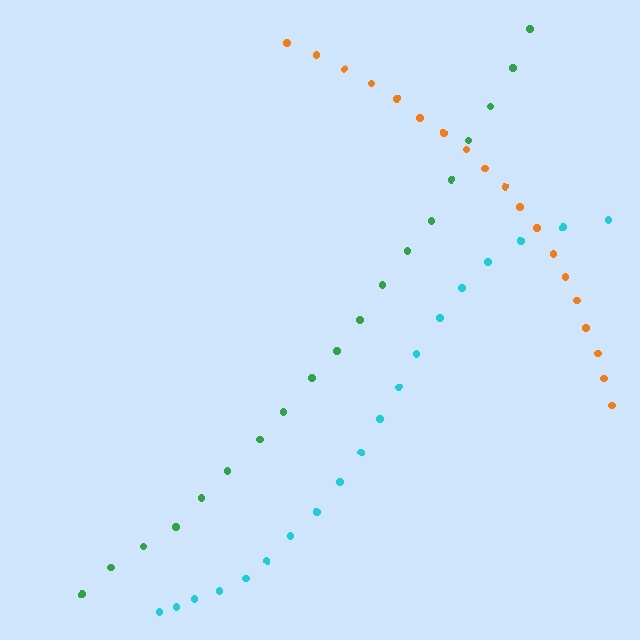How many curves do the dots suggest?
There are 3 distinct paths.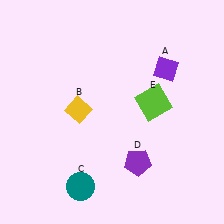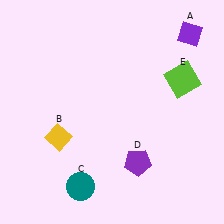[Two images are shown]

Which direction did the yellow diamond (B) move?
The yellow diamond (B) moved down.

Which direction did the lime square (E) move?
The lime square (E) moved right.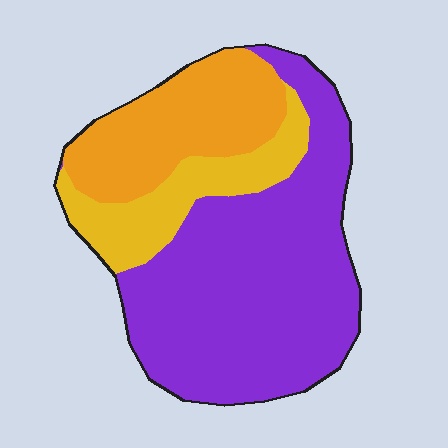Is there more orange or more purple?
Purple.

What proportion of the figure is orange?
Orange covers 24% of the figure.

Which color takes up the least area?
Yellow, at roughly 15%.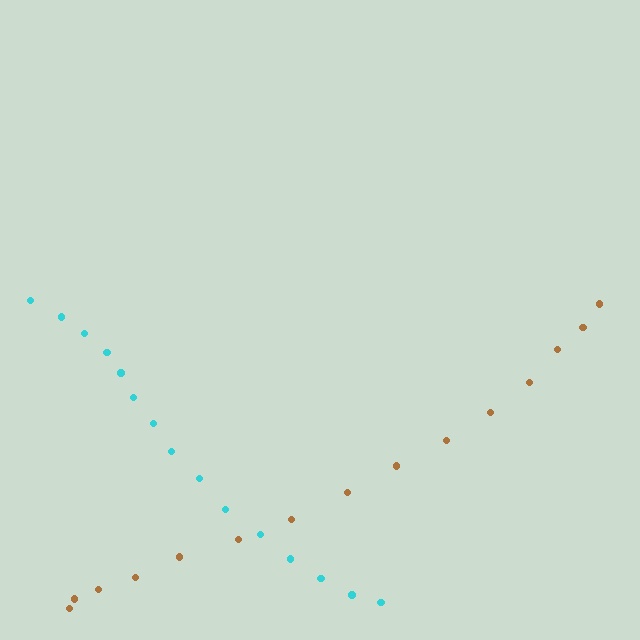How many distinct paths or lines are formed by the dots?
There are 2 distinct paths.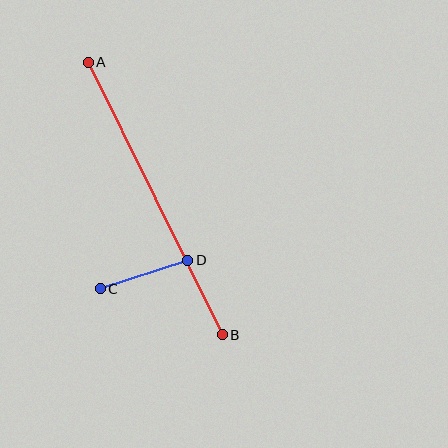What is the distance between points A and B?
The distance is approximately 304 pixels.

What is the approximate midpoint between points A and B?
The midpoint is at approximately (155, 198) pixels.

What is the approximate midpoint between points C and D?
The midpoint is at approximately (144, 275) pixels.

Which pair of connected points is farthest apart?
Points A and B are farthest apart.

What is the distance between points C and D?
The distance is approximately 92 pixels.